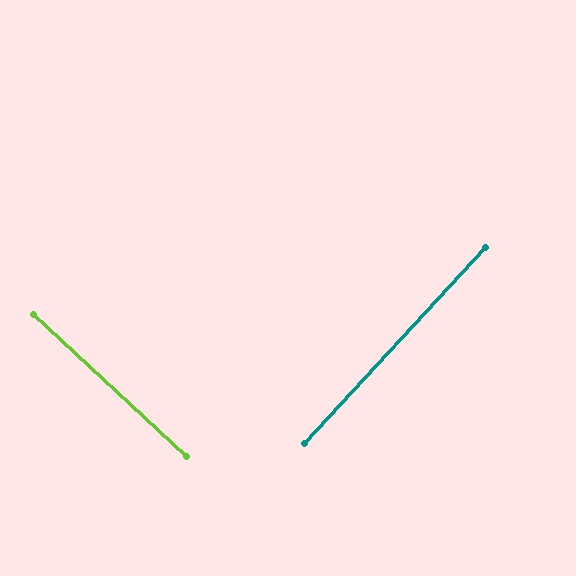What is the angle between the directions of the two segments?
Approximately 90 degrees.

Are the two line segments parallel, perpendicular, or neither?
Perpendicular — they meet at approximately 90°.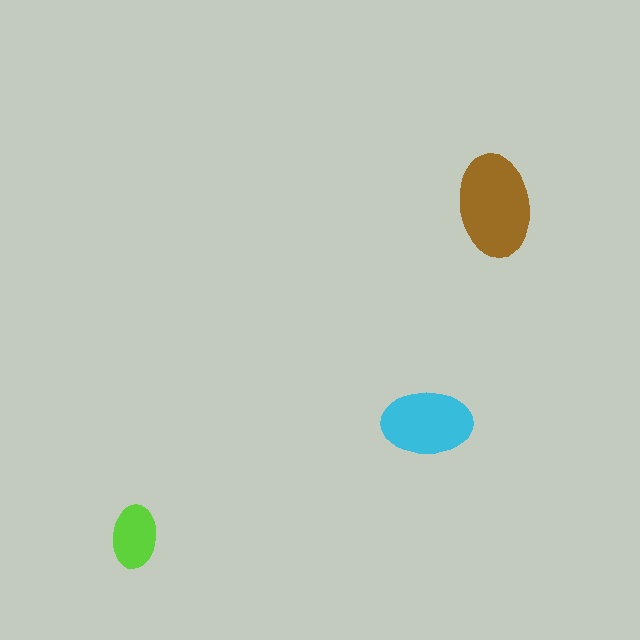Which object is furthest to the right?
The brown ellipse is rightmost.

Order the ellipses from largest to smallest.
the brown one, the cyan one, the lime one.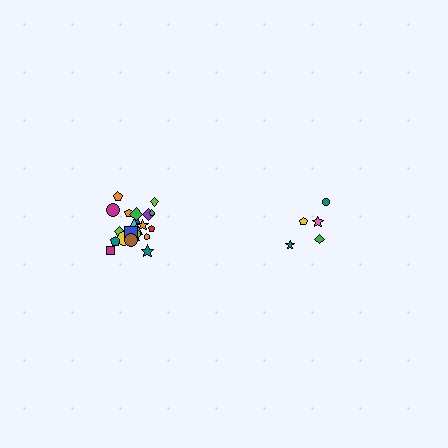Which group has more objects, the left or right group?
The left group.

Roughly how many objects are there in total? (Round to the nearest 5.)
Roughly 25 objects in total.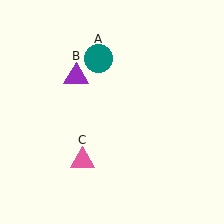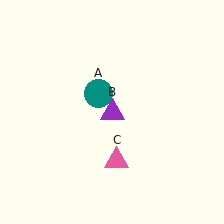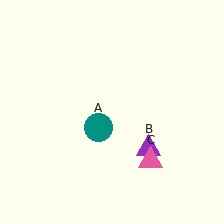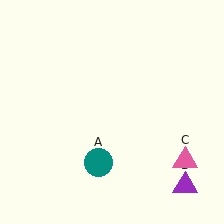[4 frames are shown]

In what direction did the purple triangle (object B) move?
The purple triangle (object B) moved down and to the right.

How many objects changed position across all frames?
3 objects changed position: teal circle (object A), purple triangle (object B), pink triangle (object C).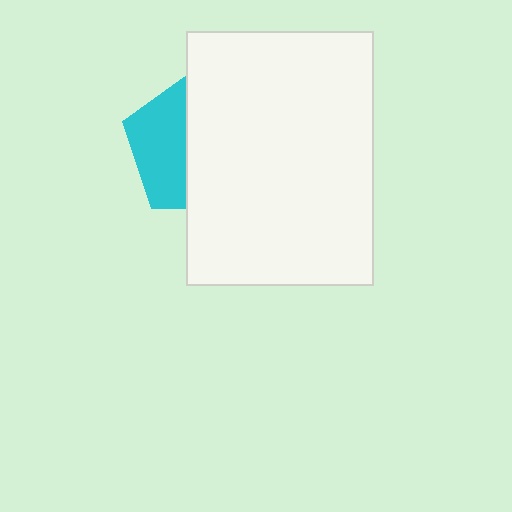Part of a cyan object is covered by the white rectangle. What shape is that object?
It is a pentagon.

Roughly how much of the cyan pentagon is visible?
A small part of it is visible (roughly 39%).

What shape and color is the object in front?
The object in front is a white rectangle.